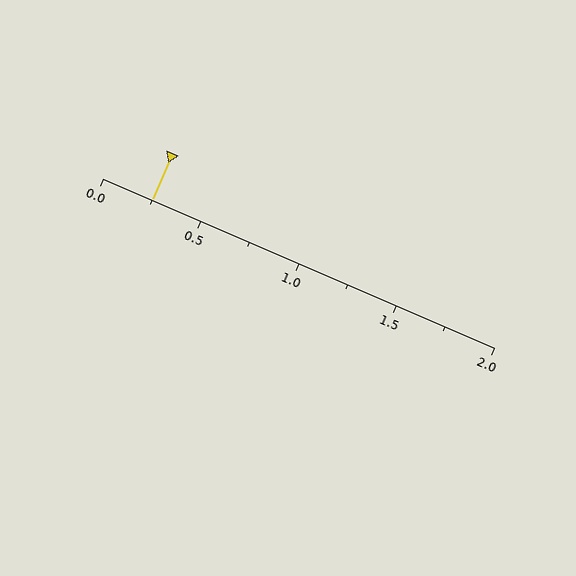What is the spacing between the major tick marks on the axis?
The major ticks are spaced 0.5 apart.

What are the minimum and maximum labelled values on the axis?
The axis runs from 0.0 to 2.0.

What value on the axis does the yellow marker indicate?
The marker indicates approximately 0.25.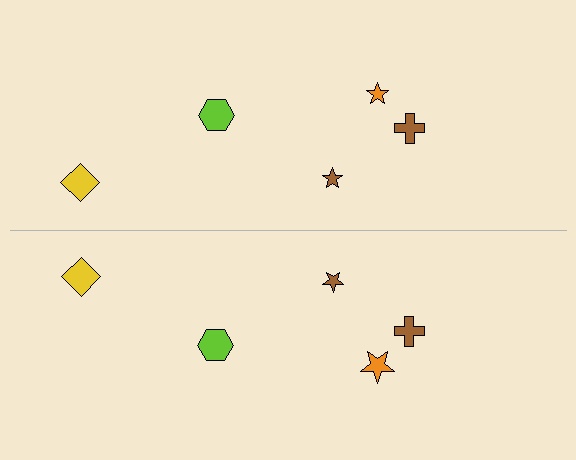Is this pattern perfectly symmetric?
No, the pattern is not perfectly symmetric. The orange star on the bottom side has a different size than its mirror counterpart.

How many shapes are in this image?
There are 10 shapes in this image.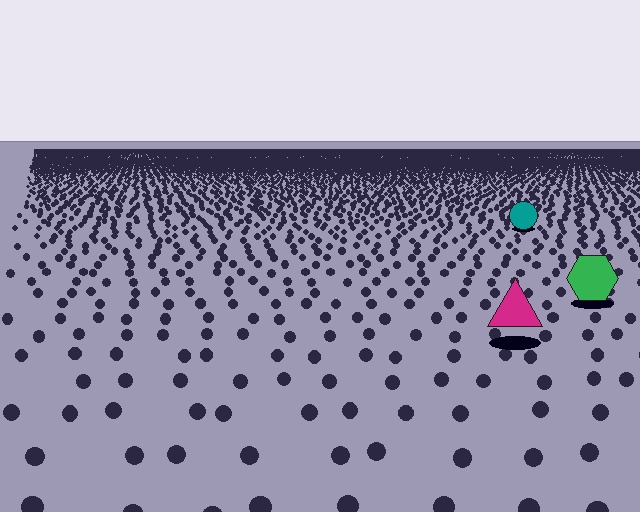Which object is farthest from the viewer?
The teal circle is farthest from the viewer. It appears smaller and the ground texture around it is denser.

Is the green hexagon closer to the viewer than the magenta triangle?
No. The magenta triangle is closer — you can tell from the texture gradient: the ground texture is coarser near it.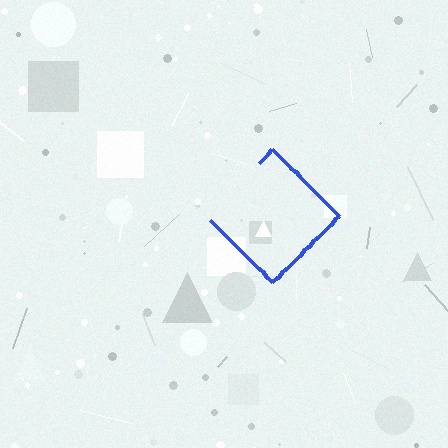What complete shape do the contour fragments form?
The contour fragments form a diamond.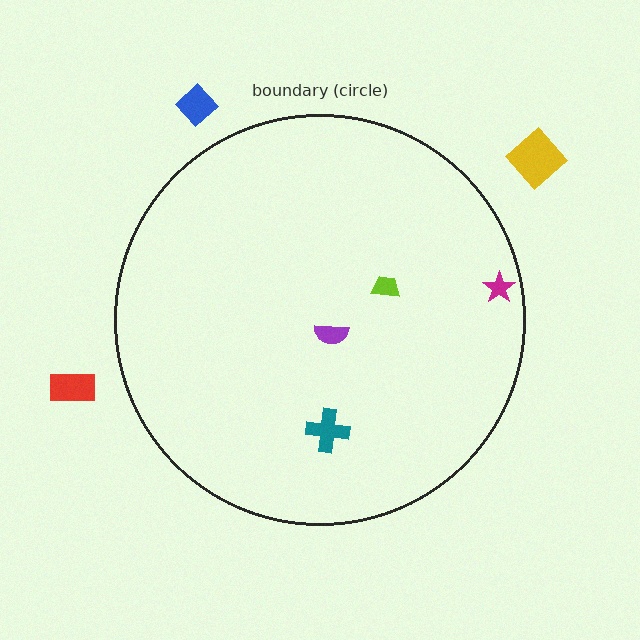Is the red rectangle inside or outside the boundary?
Outside.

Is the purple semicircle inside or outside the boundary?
Inside.